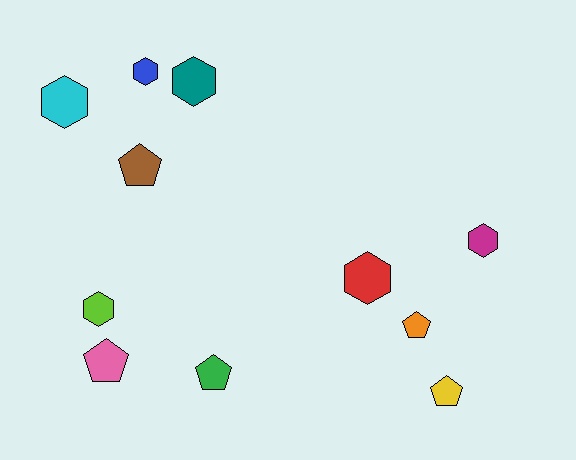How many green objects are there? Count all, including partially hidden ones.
There is 1 green object.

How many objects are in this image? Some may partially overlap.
There are 11 objects.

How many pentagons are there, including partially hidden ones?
There are 5 pentagons.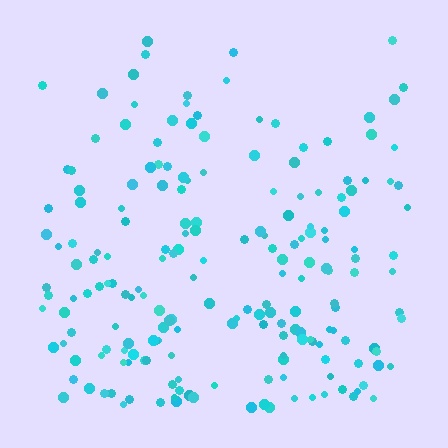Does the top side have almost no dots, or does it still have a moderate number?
Still a moderate number, just noticeably fewer than the bottom.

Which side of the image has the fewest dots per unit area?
The top.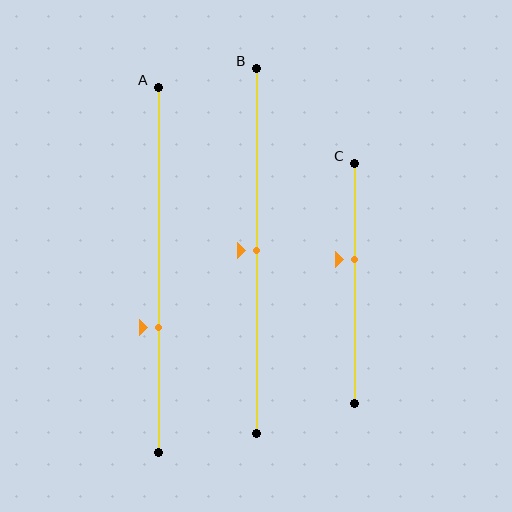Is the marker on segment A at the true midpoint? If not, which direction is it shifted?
No, the marker on segment A is shifted downward by about 16% of the segment length.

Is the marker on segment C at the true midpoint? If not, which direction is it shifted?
No, the marker on segment C is shifted upward by about 10% of the segment length.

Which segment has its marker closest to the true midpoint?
Segment B has its marker closest to the true midpoint.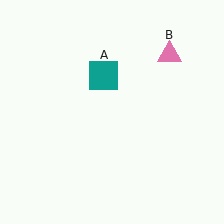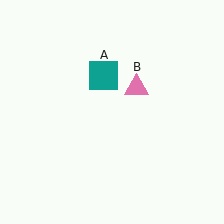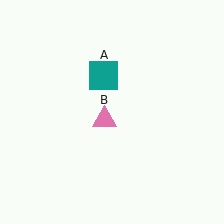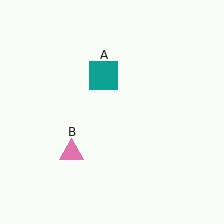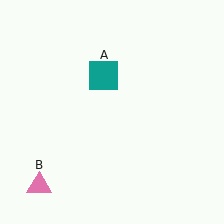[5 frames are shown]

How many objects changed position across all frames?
1 object changed position: pink triangle (object B).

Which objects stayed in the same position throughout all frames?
Teal square (object A) remained stationary.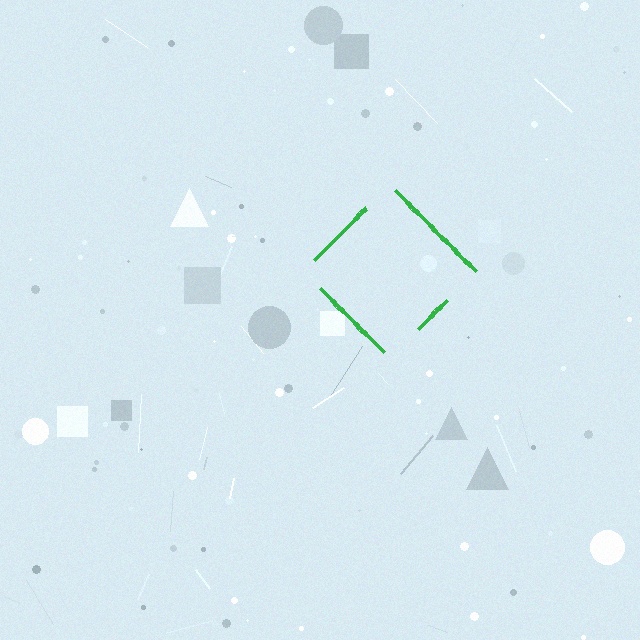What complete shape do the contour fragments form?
The contour fragments form a diamond.